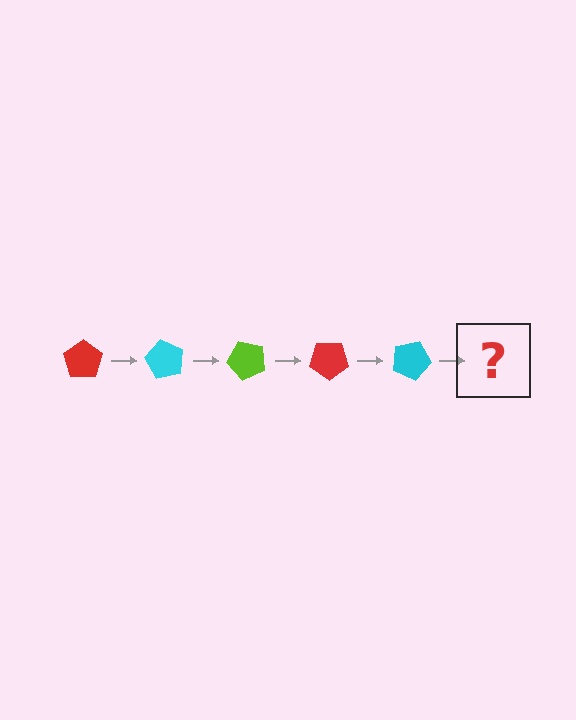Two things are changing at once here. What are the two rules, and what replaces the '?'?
The two rules are that it rotates 60 degrees each step and the color cycles through red, cyan, and lime. The '?' should be a lime pentagon, rotated 300 degrees from the start.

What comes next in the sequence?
The next element should be a lime pentagon, rotated 300 degrees from the start.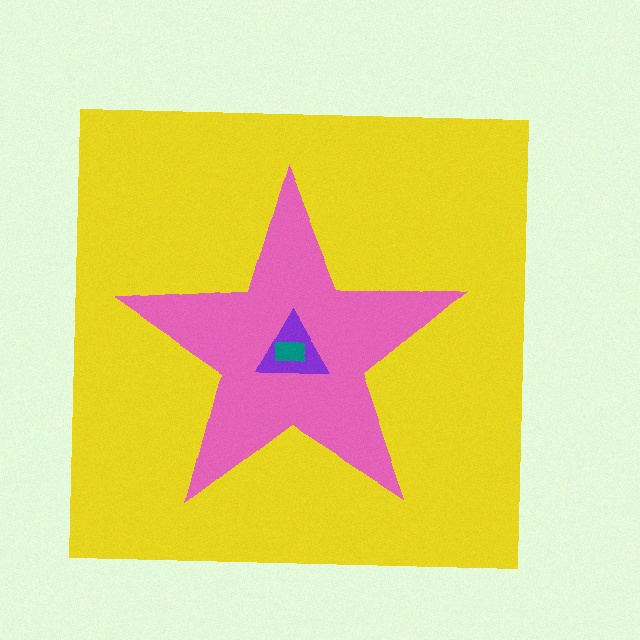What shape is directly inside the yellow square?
The pink star.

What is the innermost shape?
The teal rectangle.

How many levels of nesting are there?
4.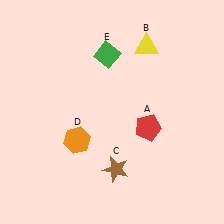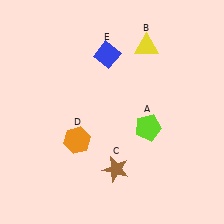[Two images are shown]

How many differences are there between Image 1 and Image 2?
There are 2 differences between the two images.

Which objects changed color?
A changed from red to lime. E changed from green to blue.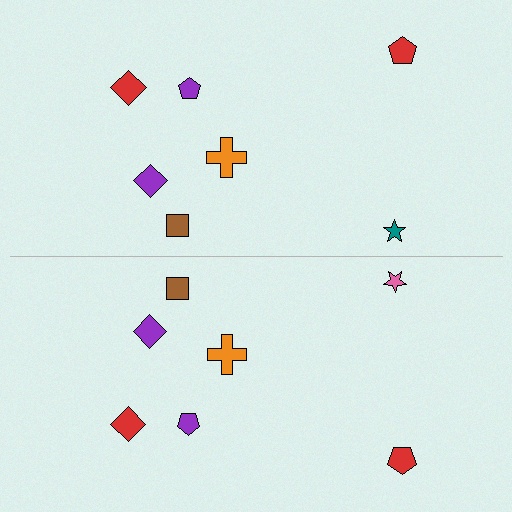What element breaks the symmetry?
The pink star on the bottom side breaks the symmetry — its mirror counterpart is teal.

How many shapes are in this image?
There are 14 shapes in this image.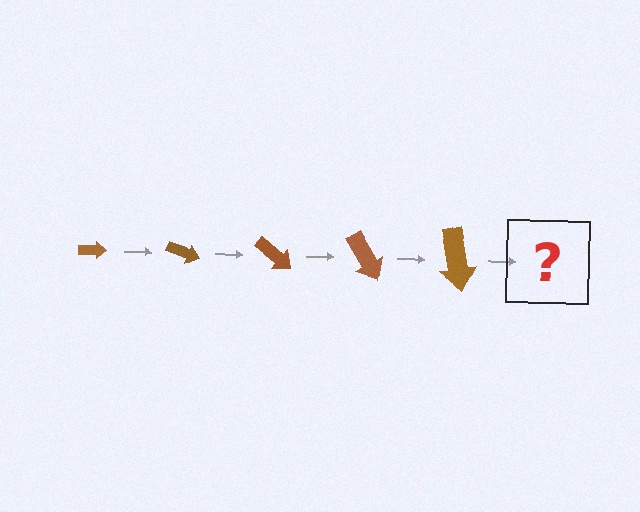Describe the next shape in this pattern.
It should be an arrow, larger than the previous one and rotated 100 degrees from the start.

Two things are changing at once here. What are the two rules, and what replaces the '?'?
The two rules are that the arrow grows larger each step and it rotates 20 degrees each step. The '?' should be an arrow, larger than the previous one and rotated 100 degrees from the start.